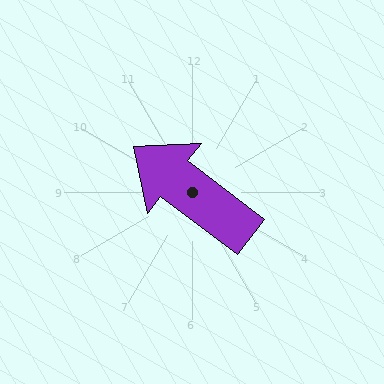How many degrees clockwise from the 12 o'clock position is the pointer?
Approximately 308 degrees.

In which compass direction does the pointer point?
Northwest.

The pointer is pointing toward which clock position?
Roughly 10 o'clock.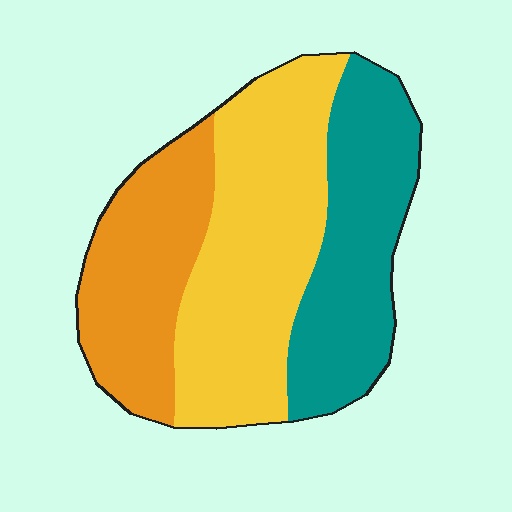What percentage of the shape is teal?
Teal covers about 30% of the shape.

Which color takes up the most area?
Yellow, at roughly 40%.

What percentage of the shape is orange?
Orange covers around 25% of the shape.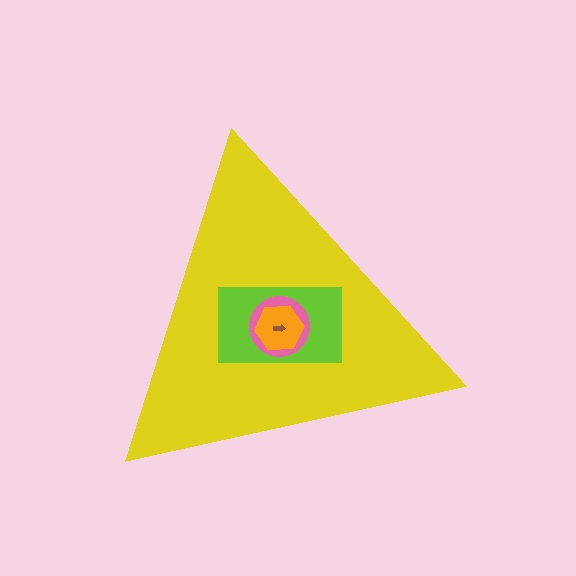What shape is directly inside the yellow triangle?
The lime rectangle.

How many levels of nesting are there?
5.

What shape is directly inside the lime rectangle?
The pink circle.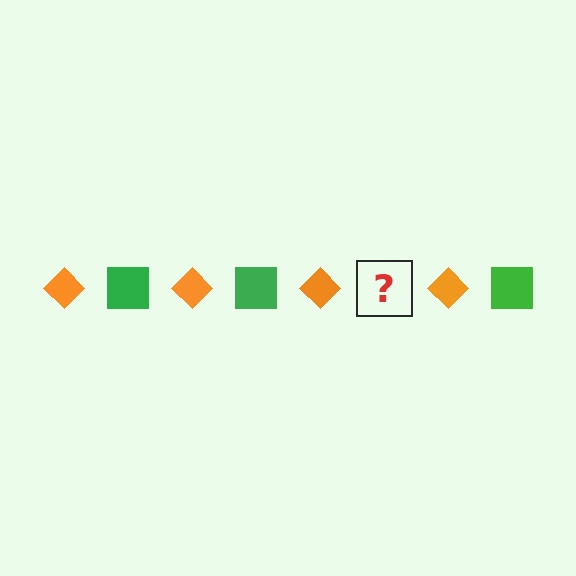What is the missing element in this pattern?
The missing element is a green square.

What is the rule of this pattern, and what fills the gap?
The rule is that the pattern alternates between orange diamond and green square. The gap should be filled with a green square.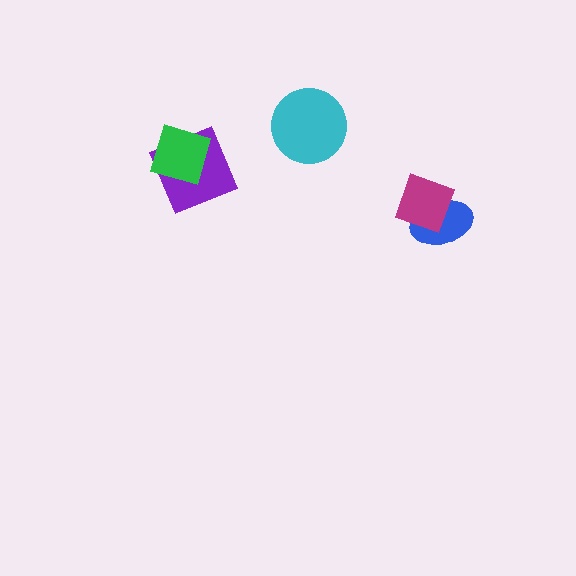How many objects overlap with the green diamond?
1 object overlaps with the green diamond.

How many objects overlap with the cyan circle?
0 objects overlap with the cyan circle.